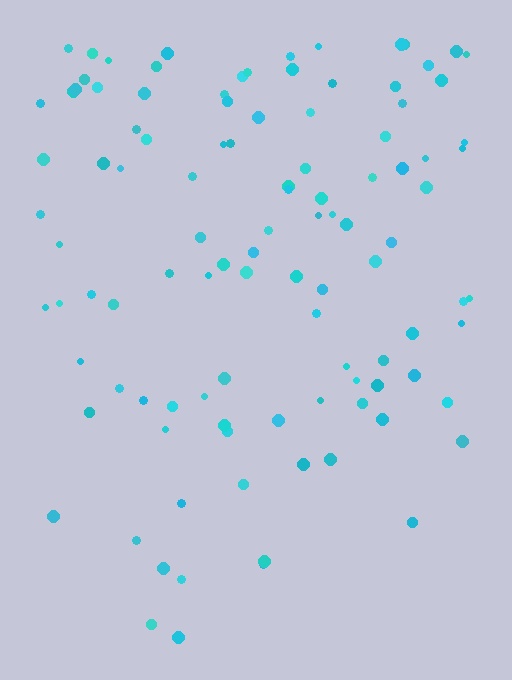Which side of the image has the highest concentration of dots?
The top.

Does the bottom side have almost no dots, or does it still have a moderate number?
Still a moderate number, just noticeably fewer than the top.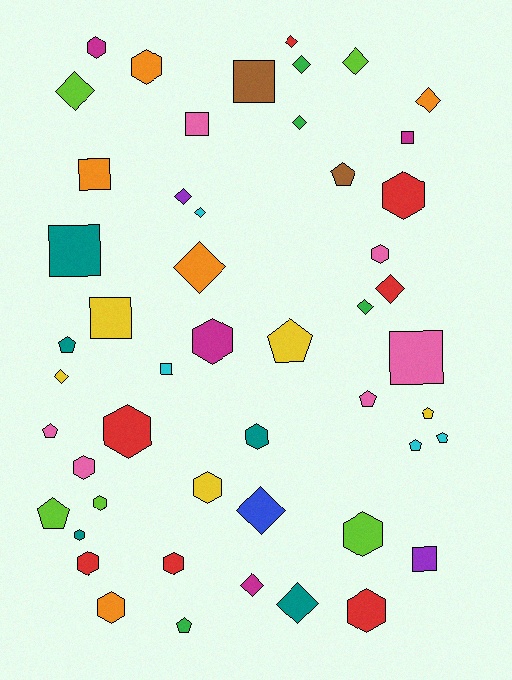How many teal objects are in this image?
There are 5 teal objects.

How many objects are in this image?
There are 50 objects.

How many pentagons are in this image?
There are 10 pentagons.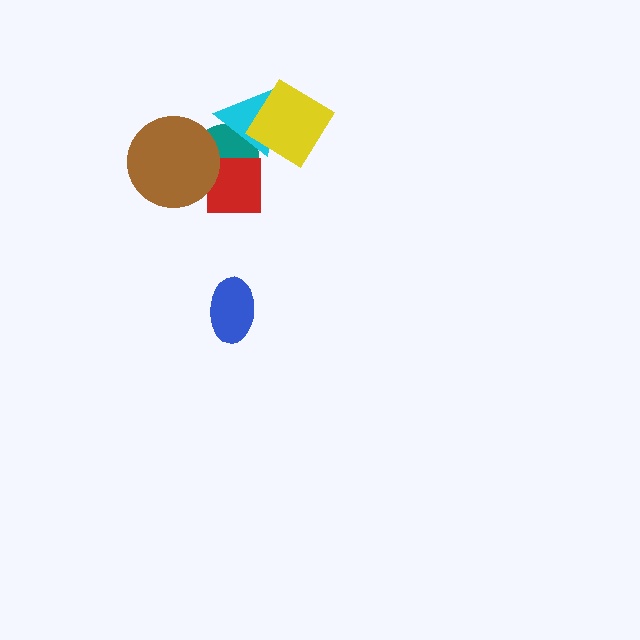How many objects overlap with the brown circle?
2 objects overlap with the brown circle.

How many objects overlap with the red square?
2 objects overlap with the red square.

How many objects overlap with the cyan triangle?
2 objects overlap with the cyan triangle.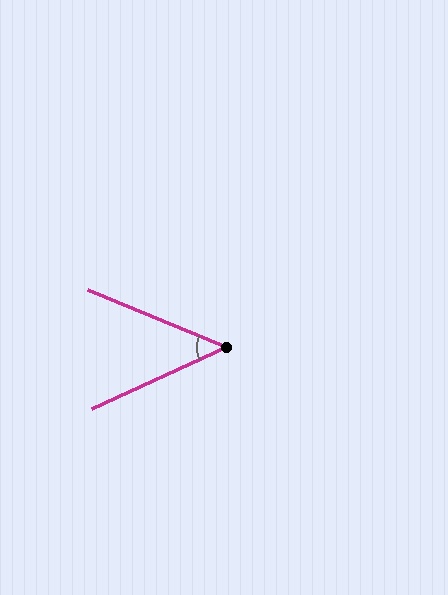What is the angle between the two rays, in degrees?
Approximately 47 degrees.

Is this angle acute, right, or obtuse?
It is acute.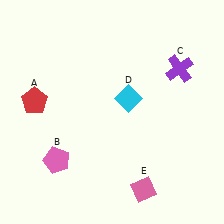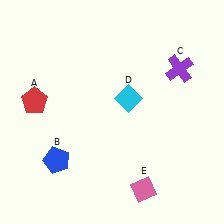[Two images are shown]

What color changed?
The pentagon (B) changed from pink in Image 1 to blue in Image 2.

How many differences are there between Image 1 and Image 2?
There is 1 difference between the two images.